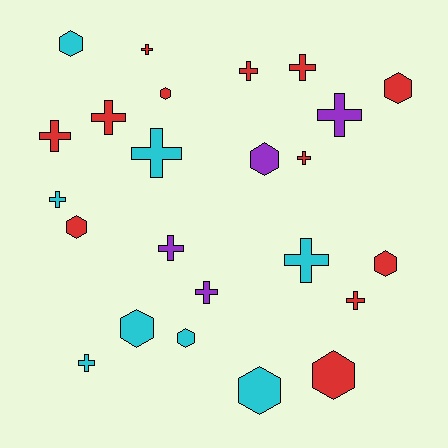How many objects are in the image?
There are 24 objects.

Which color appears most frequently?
Red, with 12 objects.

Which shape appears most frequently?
Cross, with 14 objects.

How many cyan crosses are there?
There are 4 cyan crosses.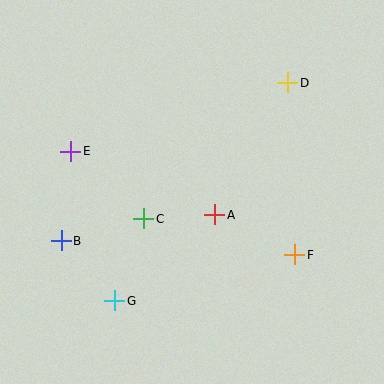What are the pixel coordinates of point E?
Point E is at (71, 151).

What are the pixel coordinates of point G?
Point G is at (115, 301).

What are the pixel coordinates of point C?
Point C is at (144, 219).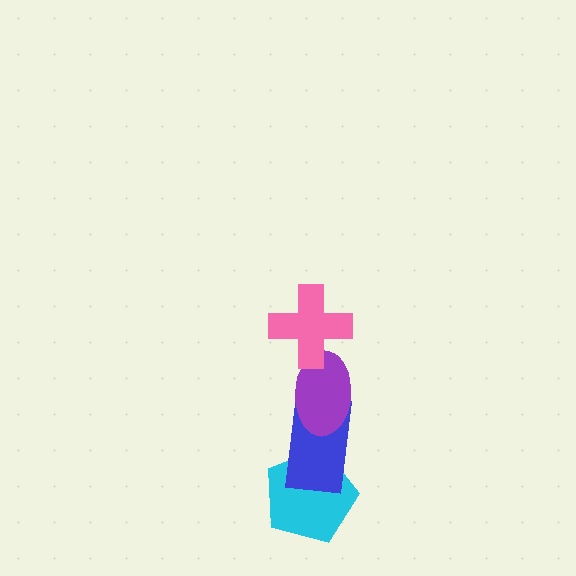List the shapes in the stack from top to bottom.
From top to bottom: the pink cross, the purple ellipse, the blue rectangle, the cyan pentagon.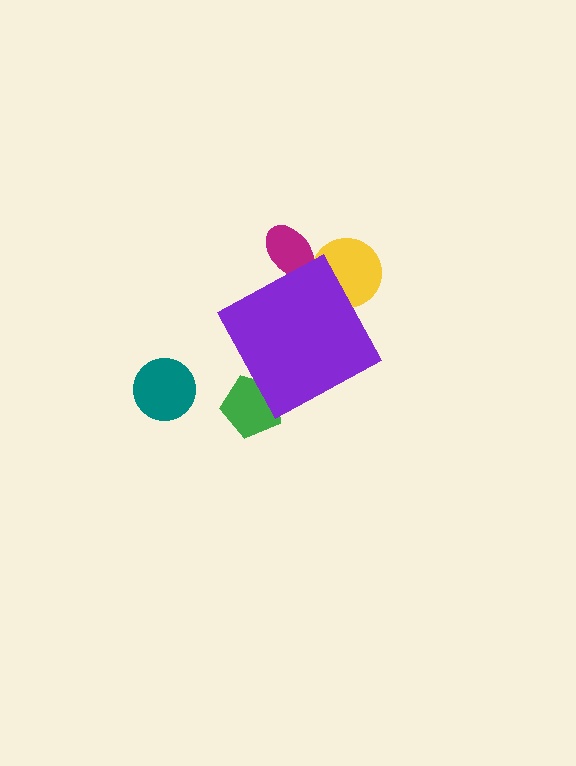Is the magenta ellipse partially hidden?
Yes, the magenta ellipse is partially hidden behind the purple diamond.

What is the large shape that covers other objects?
A purple diamond.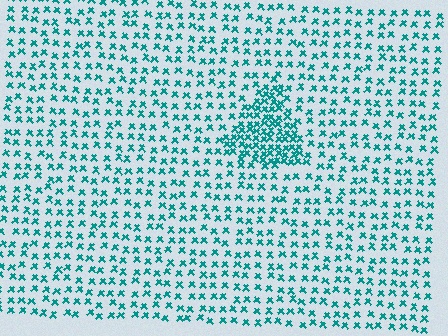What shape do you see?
I see a triangle.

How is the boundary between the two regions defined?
The boundary is defined by a change in element density (approximately 2.3x ratio). All elements are the same color, size, and shape.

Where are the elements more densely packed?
The elements are more densely packed inside the triangle boundary.